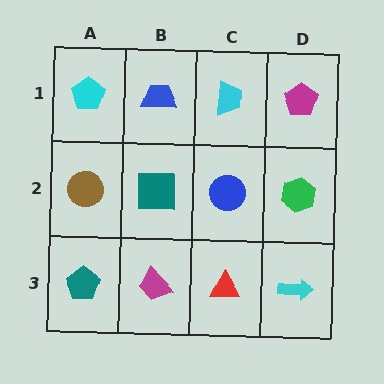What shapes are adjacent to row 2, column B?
A blue trapezoid (row 1, column B), a magenta trapezoid (row 3, column B), a brown circle (row 2, column A), a blue circle (row 2, column C).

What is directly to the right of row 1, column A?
A blue trapezoid.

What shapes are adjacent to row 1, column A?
A brown circle (row 2, column A), a blue trapezoid (row 1, column B).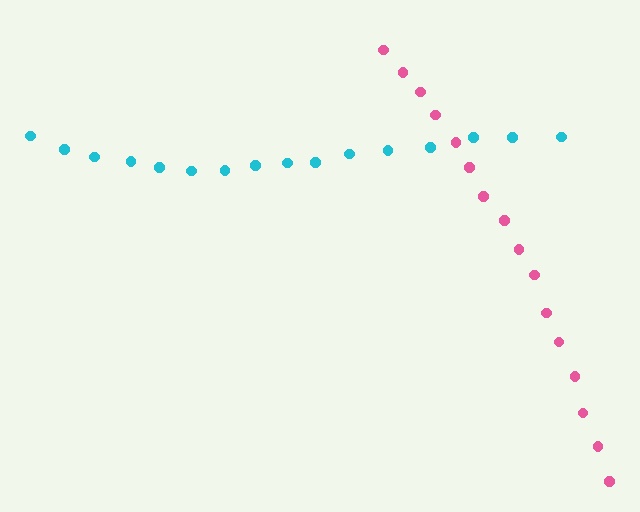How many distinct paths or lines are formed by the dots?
There are 2 distinct paths.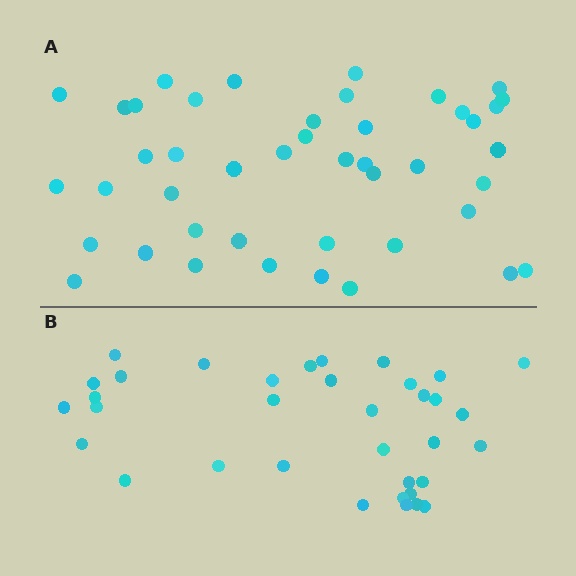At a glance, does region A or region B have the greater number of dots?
Region A (the top region) has more dots.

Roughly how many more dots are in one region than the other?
Region A has roughly 8 or so more dots than region B.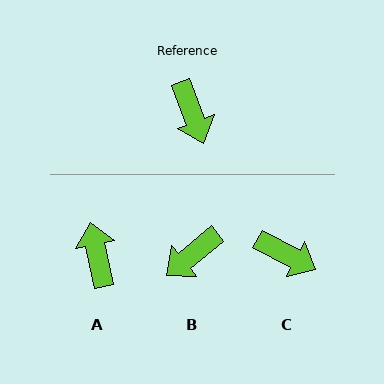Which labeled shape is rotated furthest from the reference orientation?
A, about 171 degrees away.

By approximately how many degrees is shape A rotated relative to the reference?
Approximately 171 degrees counter-clockwise.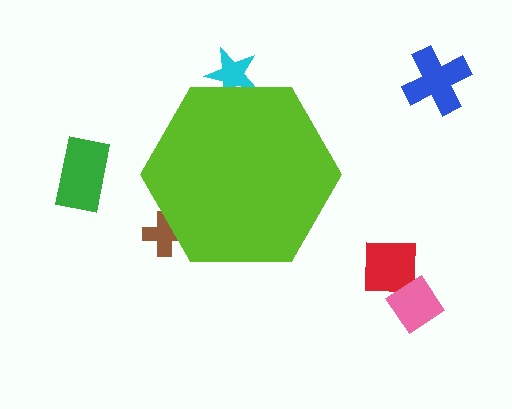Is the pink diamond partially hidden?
No, the pink diamond is fully visible.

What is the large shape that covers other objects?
A lime hexagon.